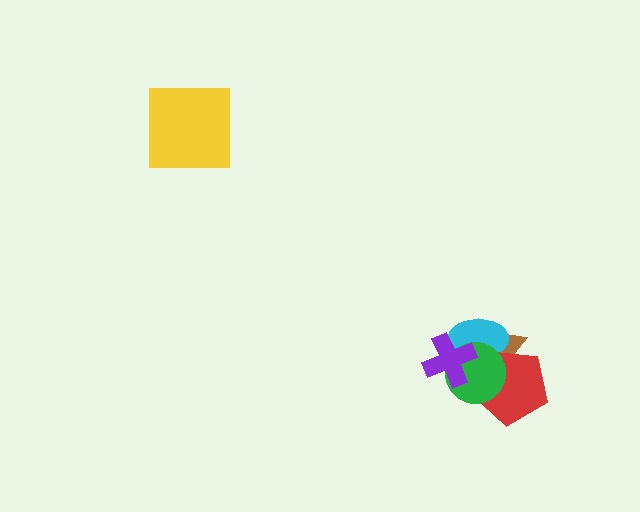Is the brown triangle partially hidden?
Yes, it is partially covered by another shape.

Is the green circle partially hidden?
Yes, it is partially covered by another shape.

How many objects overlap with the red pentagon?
3 objects overlap with the red pentagon.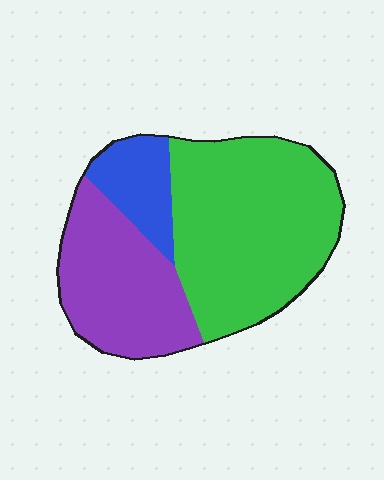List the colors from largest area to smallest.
From largest to smallest: green, purple, blue.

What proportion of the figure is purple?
Purple covers 32% of the figure.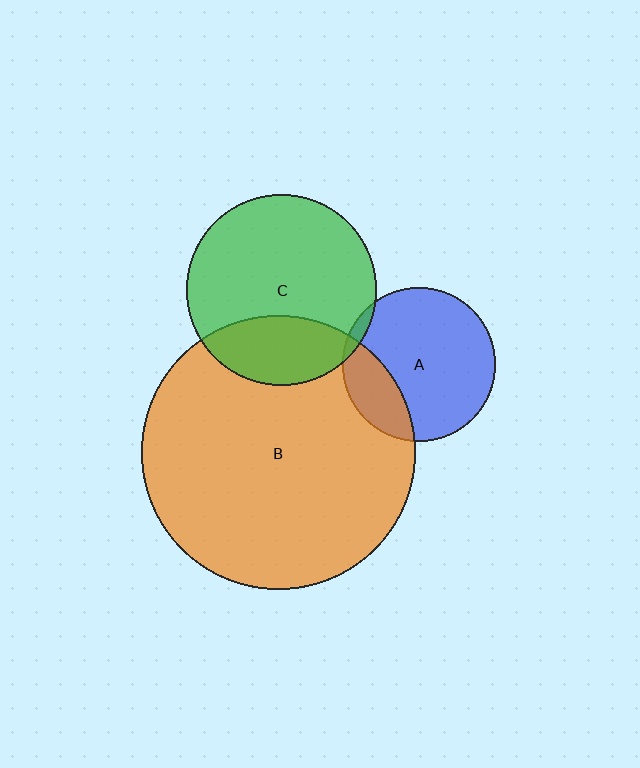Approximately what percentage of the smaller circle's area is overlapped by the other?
Approximately 25%.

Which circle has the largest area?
Circle B (orange).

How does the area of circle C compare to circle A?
Approximately 1.5 times.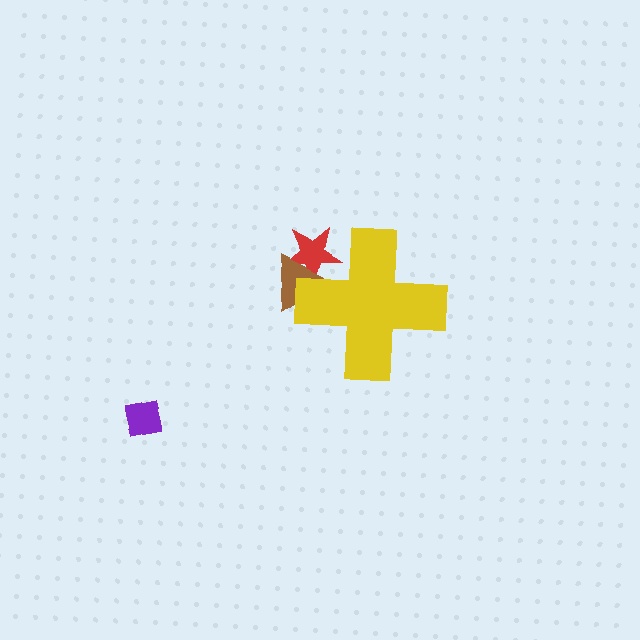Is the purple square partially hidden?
No, the purple square is fully visible.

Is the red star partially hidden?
Yes, the red star is partially hidden behind the yellow cross.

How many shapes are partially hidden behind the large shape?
2 shapes are partially hidden.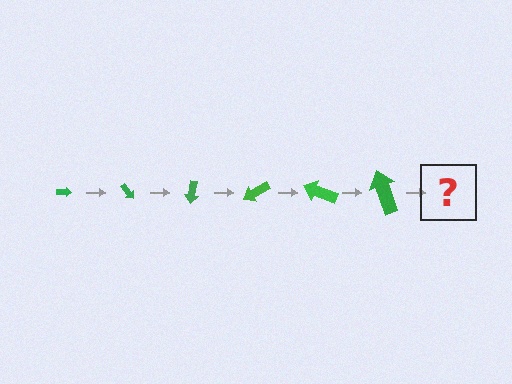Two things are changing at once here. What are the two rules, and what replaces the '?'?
The two rules are that the arrow grows larger each step and it rotates 50 degrees each step. The '?' should be an arrow, larger than the previous one and rotated 300 degrees from the start.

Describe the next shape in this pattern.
It should be an arrow, larger than the previous one and rotated 300 degrees from the start.